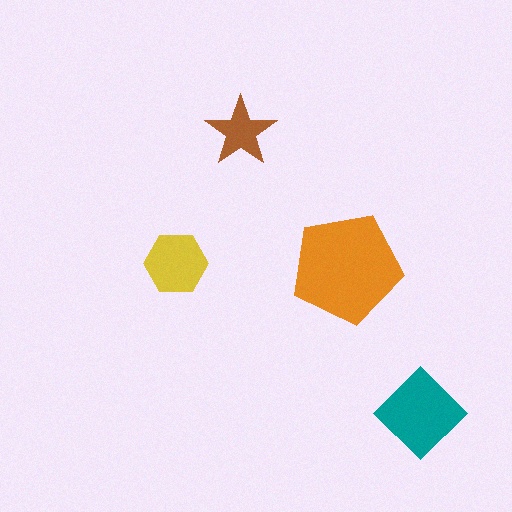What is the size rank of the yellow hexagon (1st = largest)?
3rd.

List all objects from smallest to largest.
The brown star, the yellow hexagon, the teal diamond, the orange pentagon.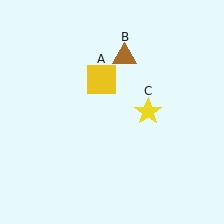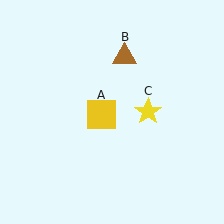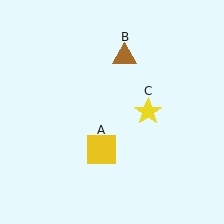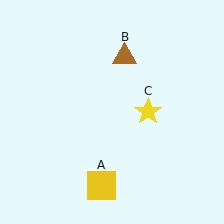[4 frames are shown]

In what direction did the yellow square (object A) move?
The yellow square (object A) moved down.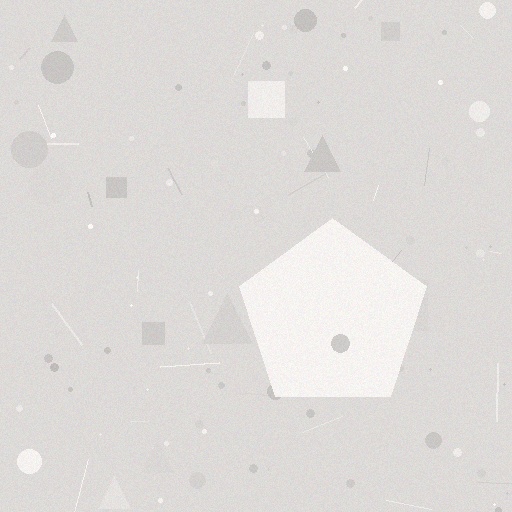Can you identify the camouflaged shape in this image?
The camouflaged shape is a pentagon.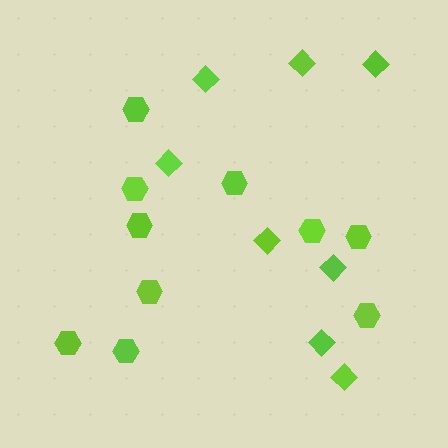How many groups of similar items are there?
There are 2 groups: one group of diamonds (8) and one group of hexagons (10).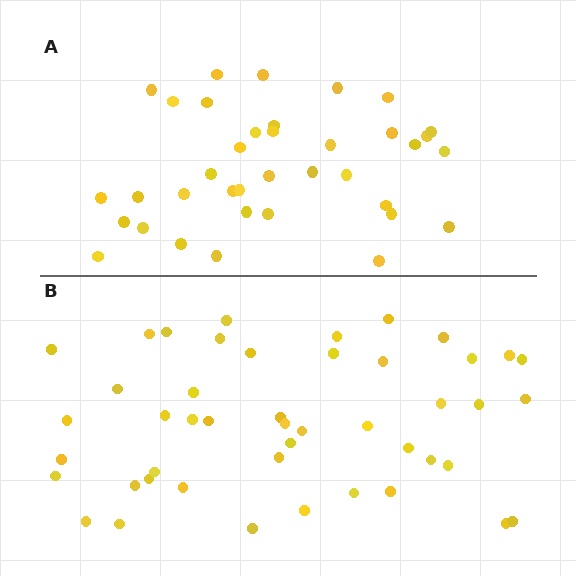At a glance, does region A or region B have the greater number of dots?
Region B (the bottom region) has more dots.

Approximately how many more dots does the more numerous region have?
Region B has roughly 8 or so more dots than region A.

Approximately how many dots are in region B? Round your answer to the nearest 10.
About 50 dots. (The exact count is 46, which rounds to 50.)